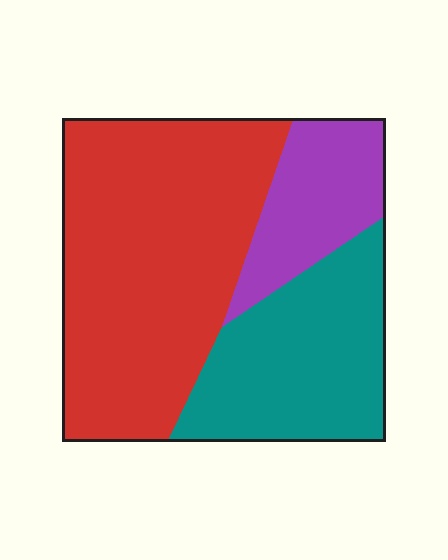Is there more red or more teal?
Red.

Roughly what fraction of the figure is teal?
Teal covers about 30% of the figure.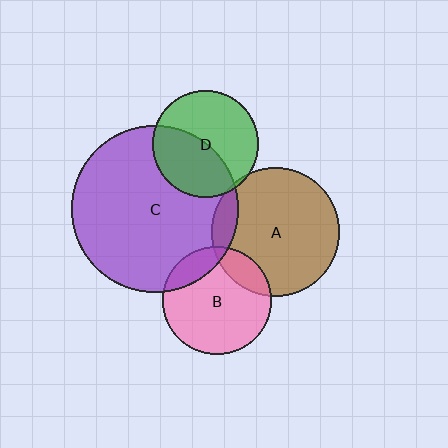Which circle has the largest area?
Circle C (purple).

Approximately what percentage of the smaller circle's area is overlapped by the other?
Approximately 15%.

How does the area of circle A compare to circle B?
Approximately 1.4 times.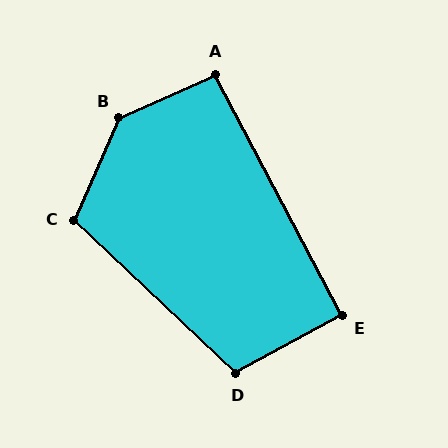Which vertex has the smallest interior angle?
E, at approximately 91 degrees.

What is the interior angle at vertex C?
Approximately 110 degrees (obtuse).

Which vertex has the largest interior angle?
B, at approximately 137 degrees.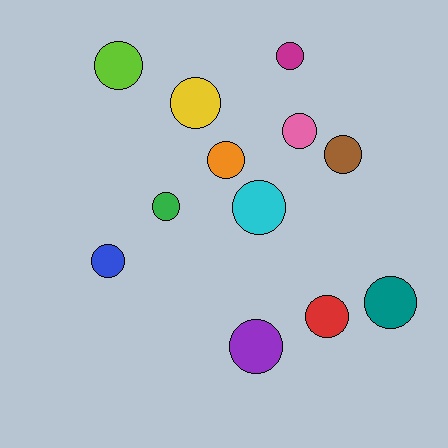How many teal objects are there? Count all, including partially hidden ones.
There is 1 teal object.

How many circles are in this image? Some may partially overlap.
There are 12 circles.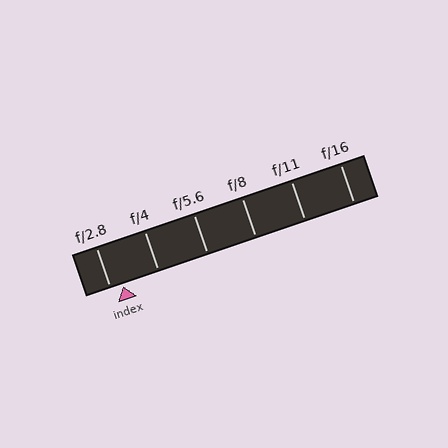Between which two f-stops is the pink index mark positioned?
The index mark is between f/2.8 and f/4.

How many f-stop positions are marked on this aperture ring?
There are 6 f-stop positions marked.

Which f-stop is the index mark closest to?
The index mark is closest to f/2.8.